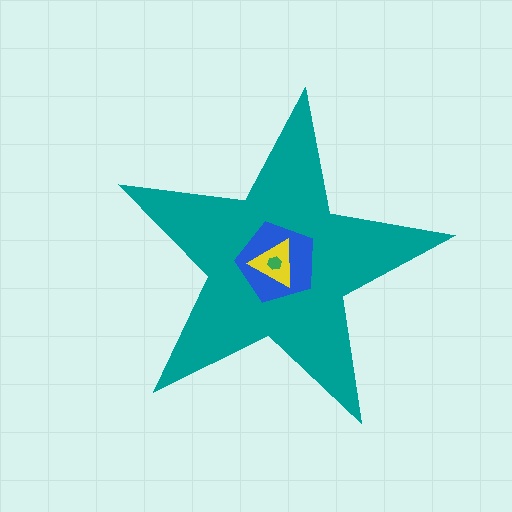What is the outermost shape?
The teal star.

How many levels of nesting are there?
4.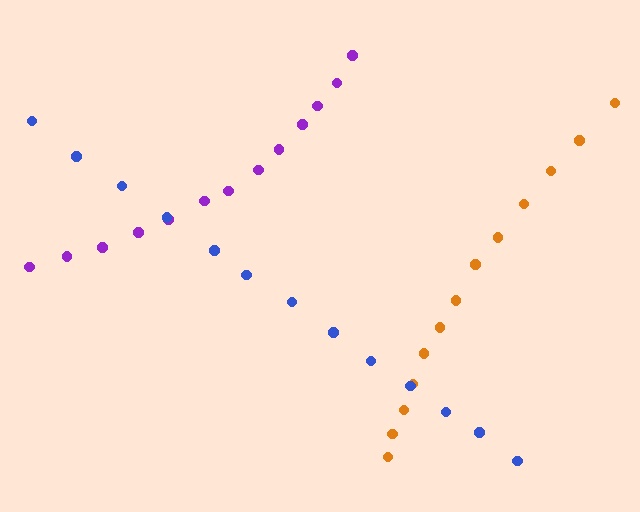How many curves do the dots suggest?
There are 3 distinct paths.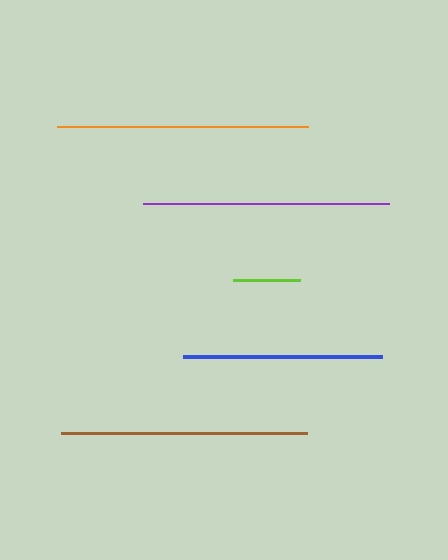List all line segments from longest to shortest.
From longest to shortest: orange, purple, brown, blue, lime.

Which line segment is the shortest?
The lime line is the shortest at approximately 67 pixels.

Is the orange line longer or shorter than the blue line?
The orange line is longer than the blue line.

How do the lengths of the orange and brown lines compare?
The orange and brown lines are approximately the same length.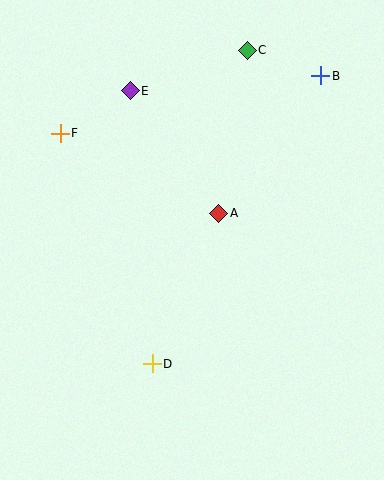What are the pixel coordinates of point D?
Point D is at (152, 364).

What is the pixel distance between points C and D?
The distance between C and D is 329 pixels.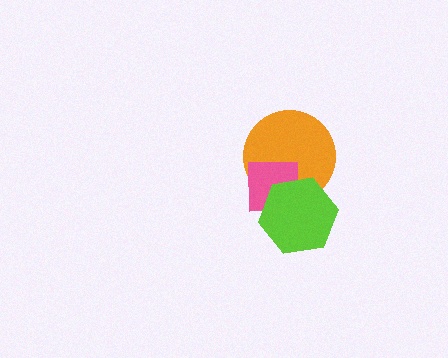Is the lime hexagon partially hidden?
No, no other shape covers it.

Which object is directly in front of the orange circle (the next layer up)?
The pink square is directly in front of the orange circle.